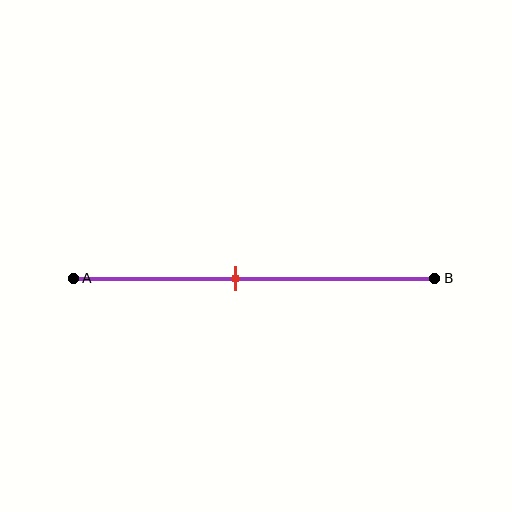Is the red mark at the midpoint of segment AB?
No, the mark is at about 45% from A, not at the 50% midpoint.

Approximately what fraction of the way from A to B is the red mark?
The red mark is approximately 45% of the way from A to B.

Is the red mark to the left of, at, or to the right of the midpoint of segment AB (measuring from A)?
The red mark is to the left of the midpoint of segment AB.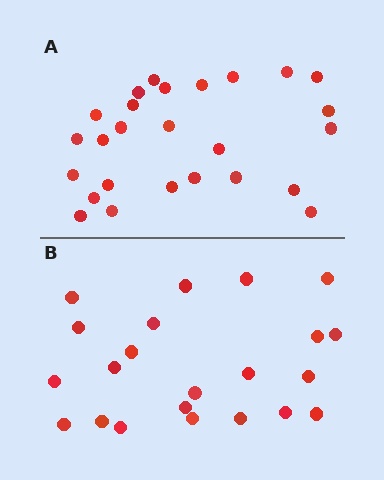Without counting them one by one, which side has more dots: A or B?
Region A (the top region) has more dots.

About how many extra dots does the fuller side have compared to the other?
Region A has about 4 more dots than region B.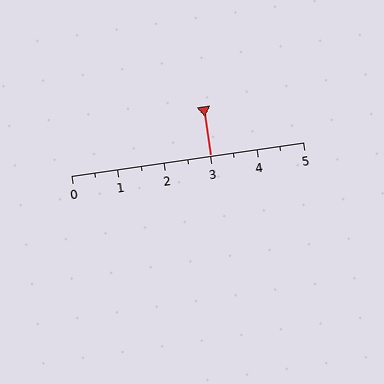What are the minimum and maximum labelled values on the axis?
The axis runs from 0 to 5.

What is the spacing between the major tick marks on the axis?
The major ticks are spaced 1 apart.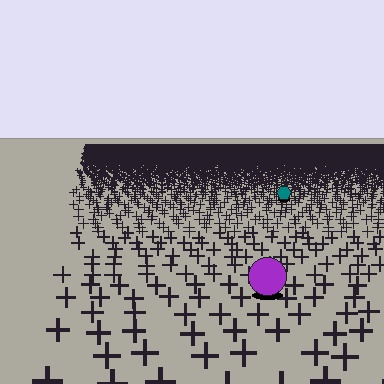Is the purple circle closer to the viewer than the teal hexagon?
Yes. The purple circle is closer — you can tell from the texture gradient: the ground texture is coarser near it.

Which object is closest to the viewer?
The purple circle is closest. The texture marks near it are larger and more spread out.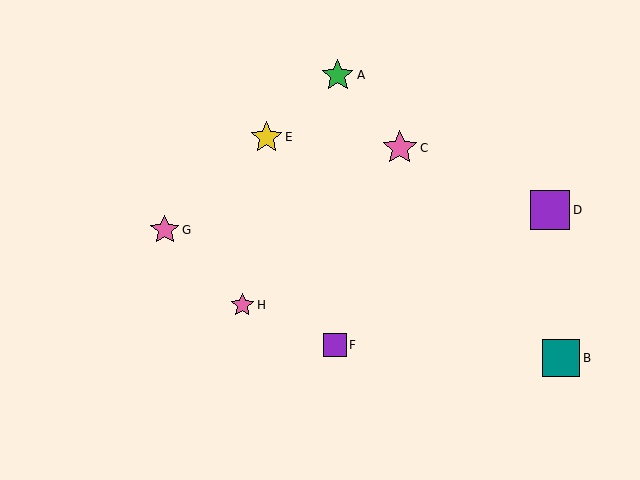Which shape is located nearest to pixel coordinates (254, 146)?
The yellow star (labeled E) at (267, 137) is nearest to that location.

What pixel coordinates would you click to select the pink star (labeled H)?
Click at (242, 305) to select the pink star H.